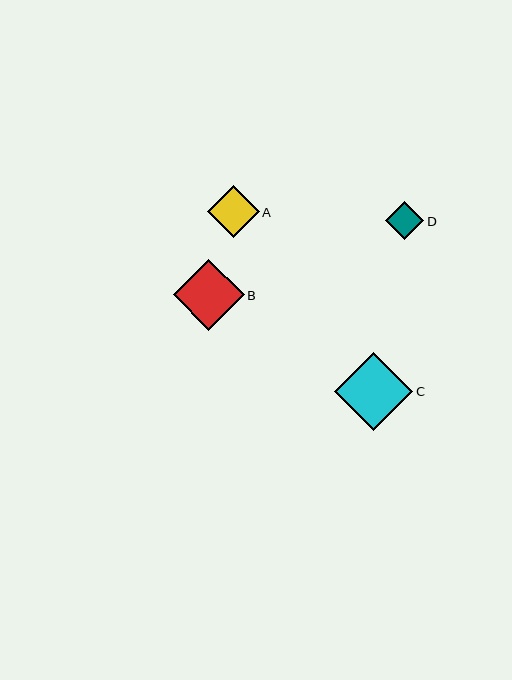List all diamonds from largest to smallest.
From largest to smallest: C, B, A, D.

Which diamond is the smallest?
Diamond D is the smallest with a size of approximately 38 pixels.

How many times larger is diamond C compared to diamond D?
Diamond C is approximately 2.1 times the size of diamond D.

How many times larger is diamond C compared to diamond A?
Diamond C is approximately 1.5 times the size of diamond A.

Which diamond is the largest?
Diamond C is the largest with a size of approximately 78 pixels.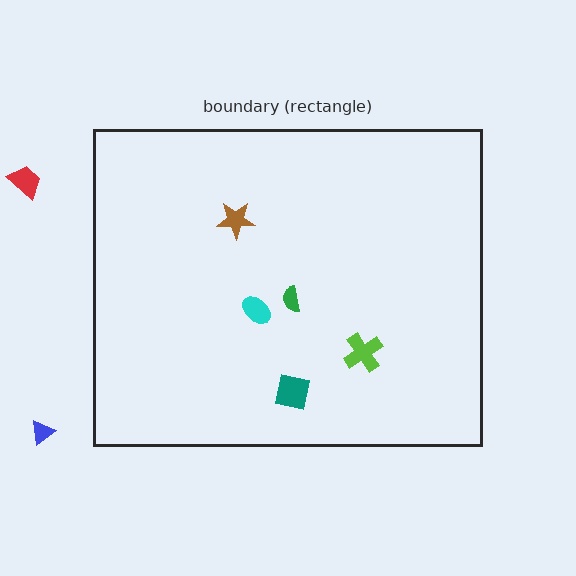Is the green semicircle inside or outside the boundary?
Inside.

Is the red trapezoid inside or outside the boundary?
Outside.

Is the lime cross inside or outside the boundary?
Inside.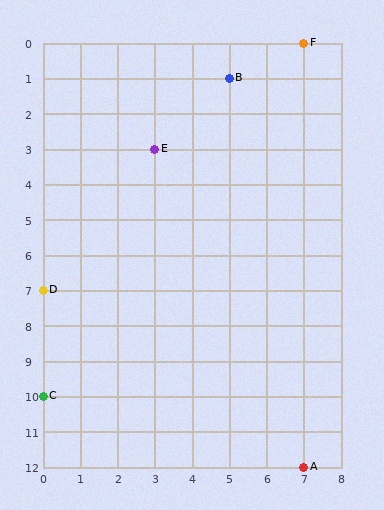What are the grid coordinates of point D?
Point D is at grid coordinates (0, 7).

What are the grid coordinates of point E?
Point E is at grid coordinates (3, 3).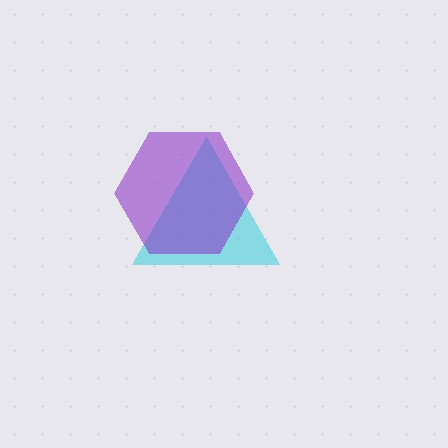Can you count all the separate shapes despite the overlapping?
Yes, there are 2 separate shapes.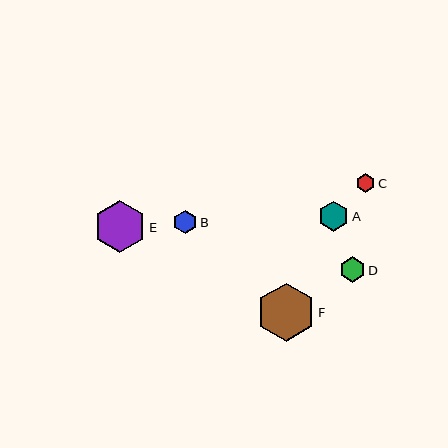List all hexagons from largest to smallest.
From largest to smallest: F, E, A, D, B, C.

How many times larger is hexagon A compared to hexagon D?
Hexagon A is approximately 1.2 times the size of hexagon D.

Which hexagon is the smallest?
Hexagon C is the smallest with a size of approximately 19 pixels.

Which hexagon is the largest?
Hexagon F is the largest with a size of approximately 58 pixels.